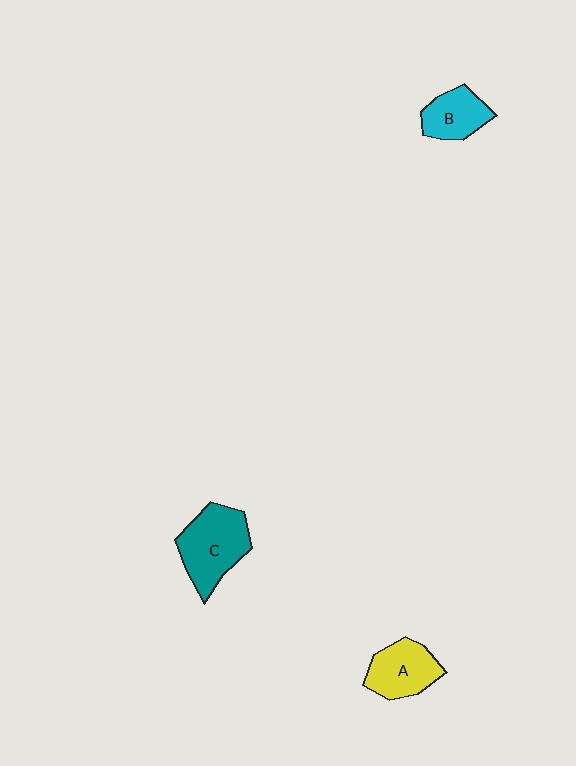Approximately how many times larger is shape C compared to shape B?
Approximately 1.6 times.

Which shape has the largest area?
Shape C (teal).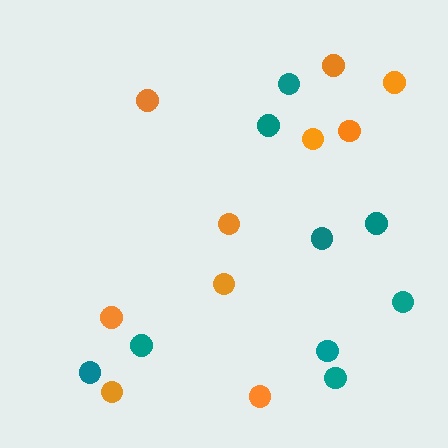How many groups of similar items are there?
There are 2 groups: one group of teal circles (9) and one group of orange circles (10).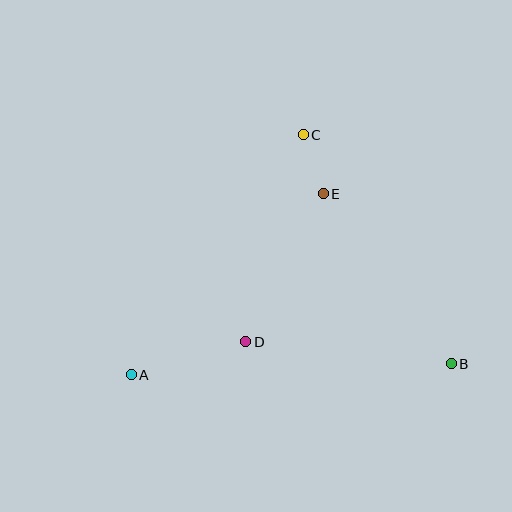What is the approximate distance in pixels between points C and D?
The distance between C and D is approximately 215 pixels.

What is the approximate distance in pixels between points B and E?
The distance between B and E is approximately 213 pixels.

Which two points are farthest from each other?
Points A and B are farthest from each other.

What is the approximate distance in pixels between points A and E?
The distance between A and E is approximately 264 pixels.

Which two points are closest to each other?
Points C and E are closest to each other.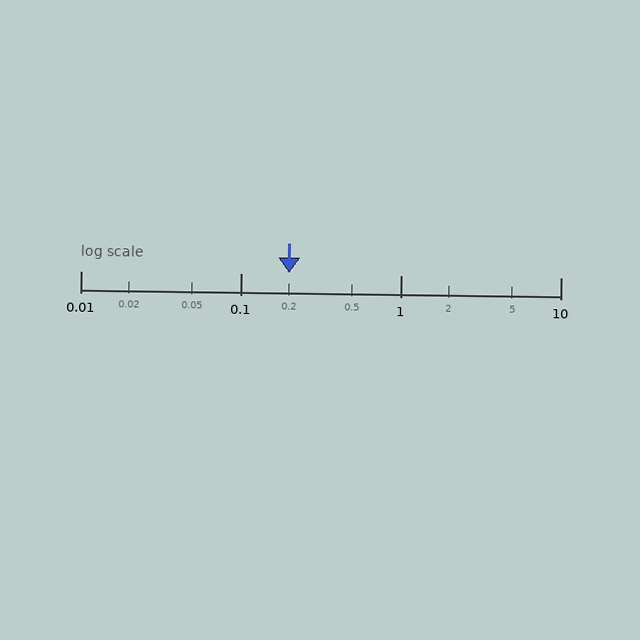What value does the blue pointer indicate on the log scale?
The pointer indicates approximately 0.2.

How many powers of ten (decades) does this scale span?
The scale spans 3 decades, from 0.01 to 10.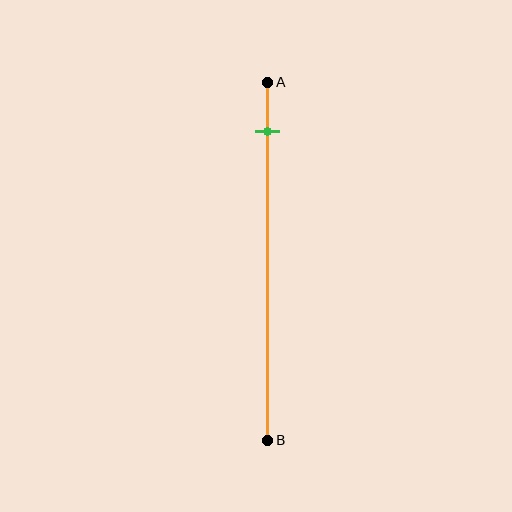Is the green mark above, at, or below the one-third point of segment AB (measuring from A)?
The green mark is above the one-third point of segment AB.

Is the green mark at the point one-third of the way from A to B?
No, the mark is at about 15% from A, not at the 33% one-third point.